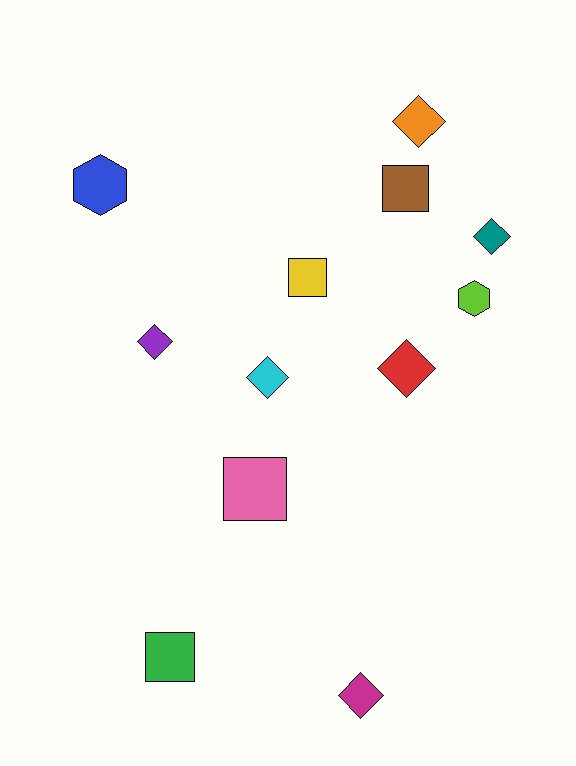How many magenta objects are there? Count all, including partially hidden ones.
There is 1 magenta object.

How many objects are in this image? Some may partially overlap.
There are 12 objects.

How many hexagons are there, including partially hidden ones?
There are 2 hexagons.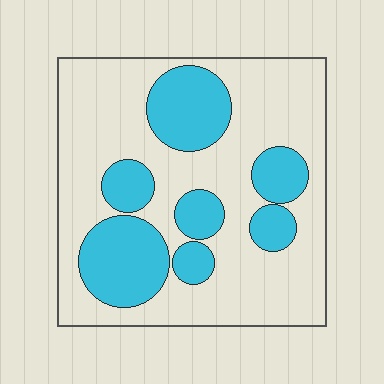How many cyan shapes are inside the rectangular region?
7.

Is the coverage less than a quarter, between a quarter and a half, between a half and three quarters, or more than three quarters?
Between a quarter and a half.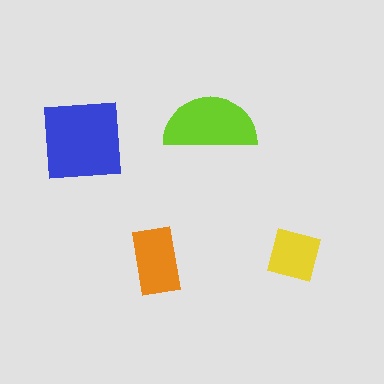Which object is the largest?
The blue square.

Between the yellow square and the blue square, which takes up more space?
The blue square.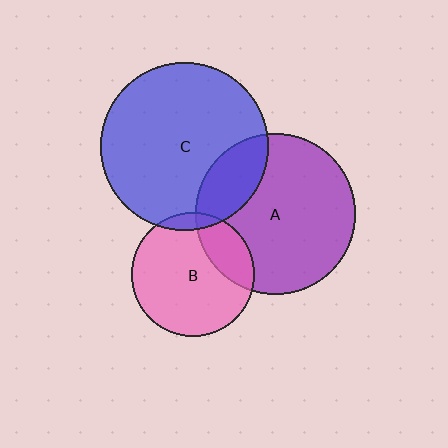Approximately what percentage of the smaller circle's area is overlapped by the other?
Approximately 5%.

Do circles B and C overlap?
Yes.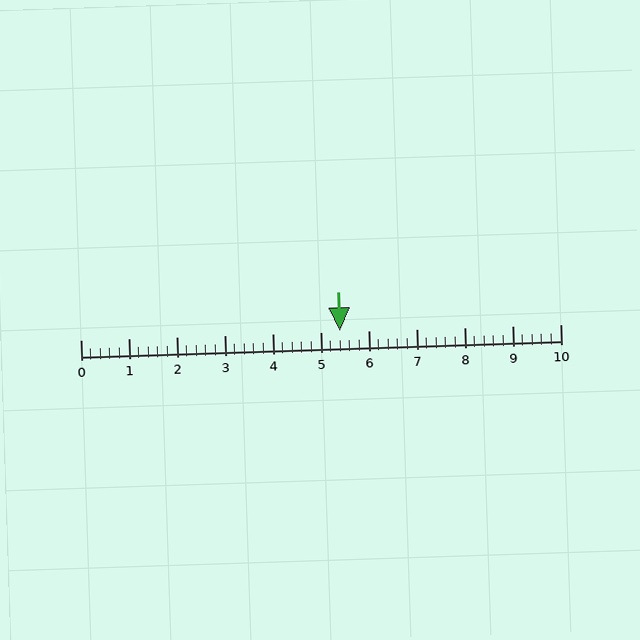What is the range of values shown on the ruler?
The ruler shows values from 0 to 10.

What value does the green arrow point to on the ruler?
The green arrow points to approximately 5.4.